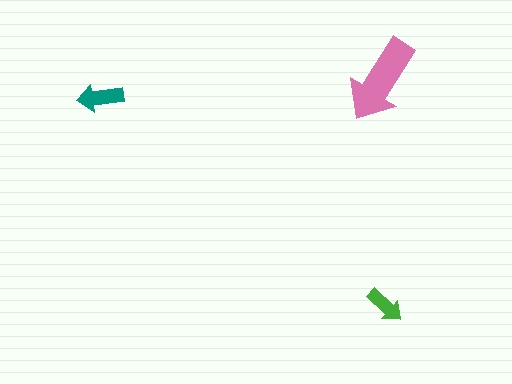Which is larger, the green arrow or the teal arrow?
The teal one.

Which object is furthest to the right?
The green arrow is rightmost.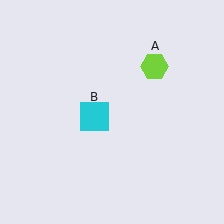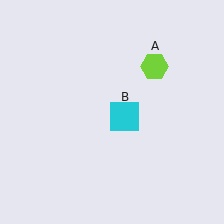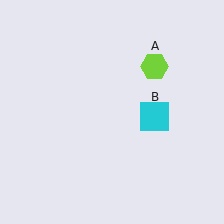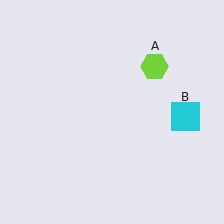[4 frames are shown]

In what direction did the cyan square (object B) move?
The cyan square (object B) moved right.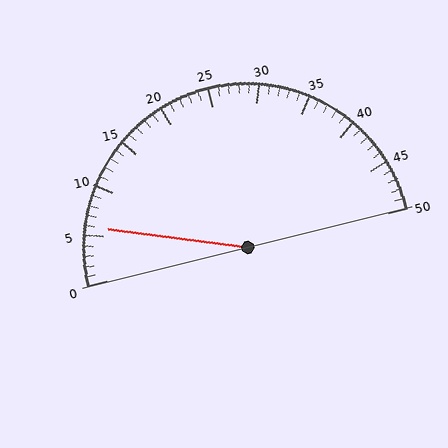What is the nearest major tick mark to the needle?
The nearest major tick mark is 5.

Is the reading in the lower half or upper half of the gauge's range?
The reading is in the lower half of the range (0 to 50).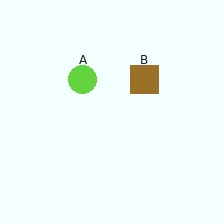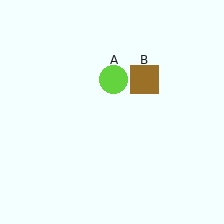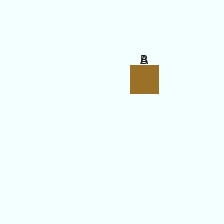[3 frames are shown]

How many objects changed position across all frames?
1 object changed position: lime circle (object A).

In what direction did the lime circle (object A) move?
The lime circle (object A) moved right.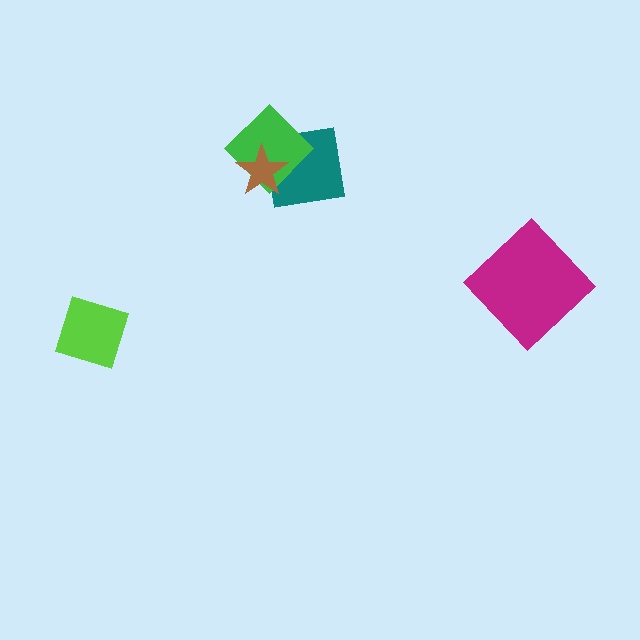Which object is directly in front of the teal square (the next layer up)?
The green diamond is directly in front of the teal square.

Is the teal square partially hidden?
Yes, it is partially covered by another shape.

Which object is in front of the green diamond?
The brown star is in front of the green diamond.